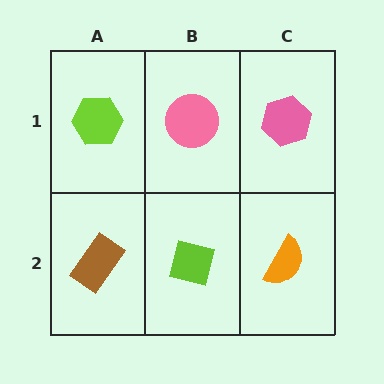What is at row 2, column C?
An orange semicircle.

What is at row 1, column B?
A pink circle.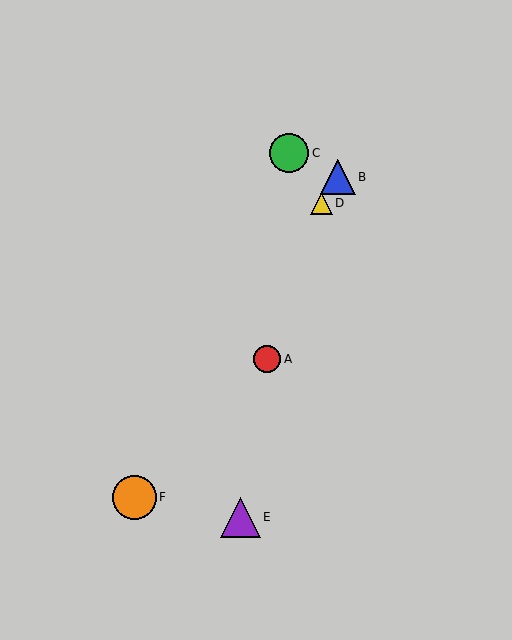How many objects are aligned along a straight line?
3 objects (B, D, F) are aligned along a straight line.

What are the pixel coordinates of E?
Object E is at (240, 517).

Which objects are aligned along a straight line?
Objects B, D, F are aligned along a straight line.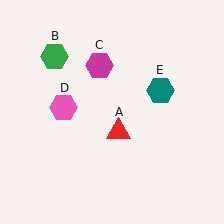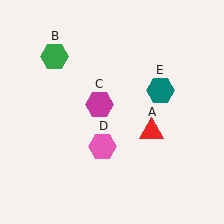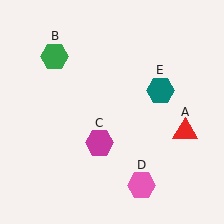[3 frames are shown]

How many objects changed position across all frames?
3 objects changed position: red triangle (object A), magenta hexagon (object C), pink hexagon (object D).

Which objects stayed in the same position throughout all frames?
Green hexagon (object B) and teal hexagon (object E) remained stationary.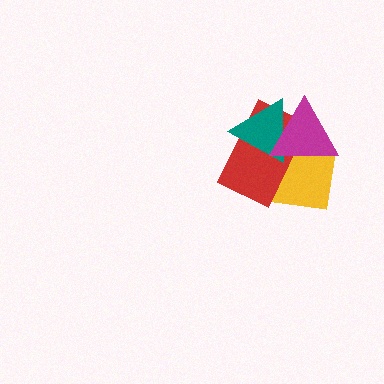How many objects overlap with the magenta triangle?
3 objects overlap with the magenta triangle.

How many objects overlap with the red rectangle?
3 objects overlap with the red rectangle.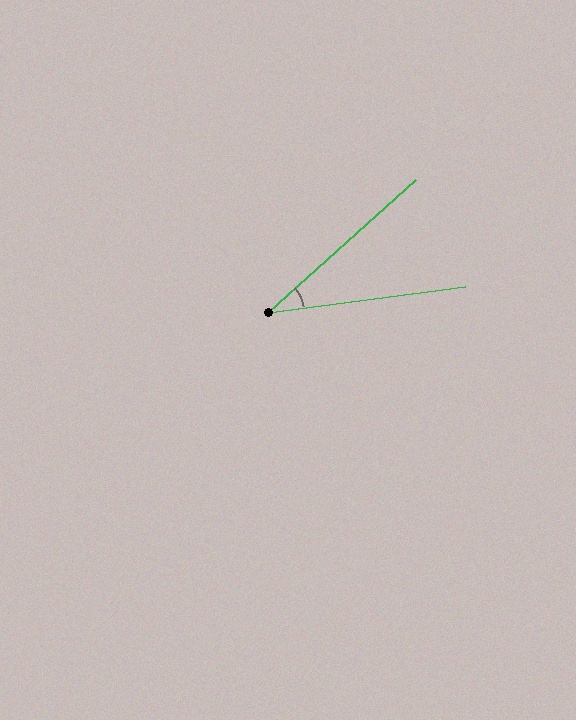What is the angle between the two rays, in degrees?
Approximately 34 degrees.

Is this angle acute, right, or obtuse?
It is acute.